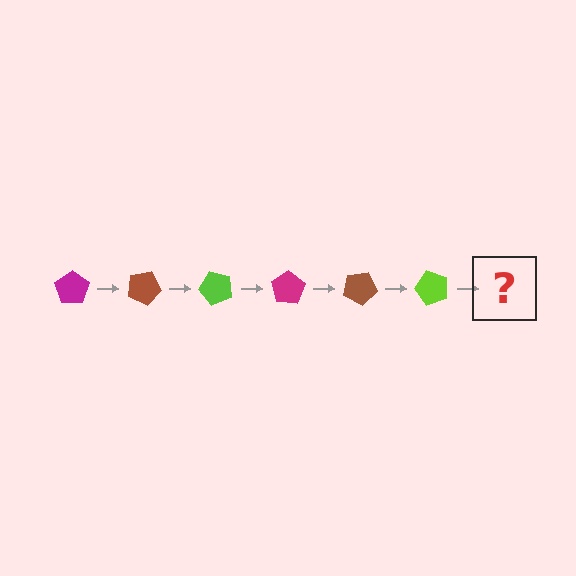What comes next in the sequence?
The next element should be a magenta pentagon, rotated 150 degrees from the start.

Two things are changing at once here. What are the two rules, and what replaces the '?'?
The two rules are that it rotates 25 degrees each step and the color cycles through magenta, brown, and lime. The '?' should be a magenta pentagon, rotated 150 degrees from the start.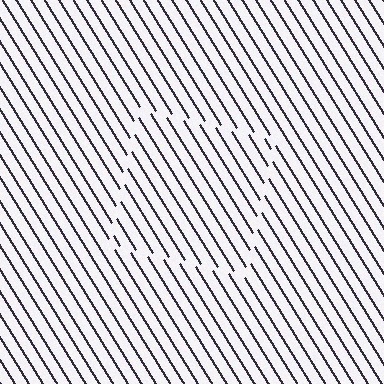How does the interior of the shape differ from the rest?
The interior of the shape contains the same grating, shifted by half a period — the contour is defined by the phase discontinuity where line-ends from the inner and outer gratings abut.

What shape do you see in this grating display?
An illusory square. The interior of the shape contains the same grating, shifted by half a period — the contour is defined by the phase discontinuity where line-ends from the inner and outer gratings abut.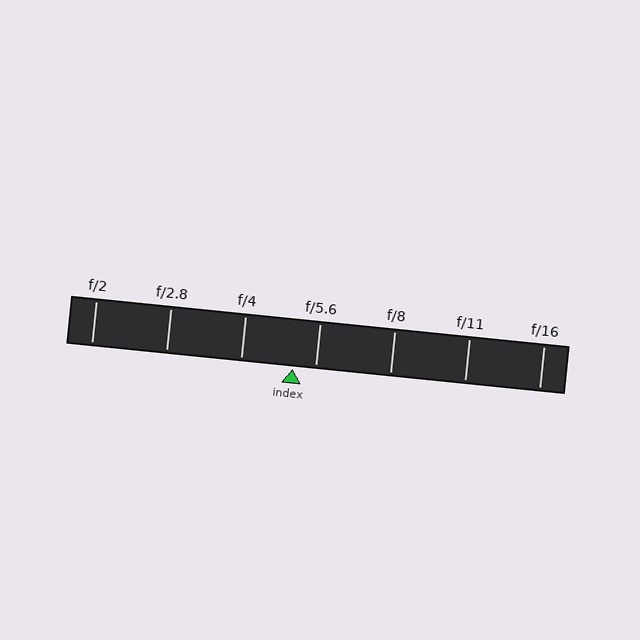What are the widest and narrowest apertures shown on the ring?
The widest aperture shown is f/2 and the narrowest is f/16.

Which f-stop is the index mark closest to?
The index mark is closest to f/5.6.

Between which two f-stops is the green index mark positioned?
The index mark is between f/4 and f/5.6.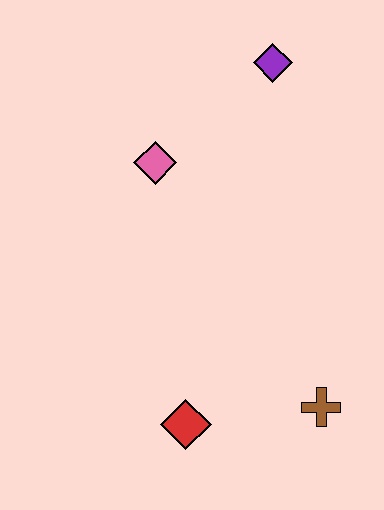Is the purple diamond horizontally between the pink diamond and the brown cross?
Yes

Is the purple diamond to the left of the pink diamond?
No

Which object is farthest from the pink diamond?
The brown cross is farthest from the pink diamond.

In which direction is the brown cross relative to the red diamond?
The brown cross is to the right of the red diamond.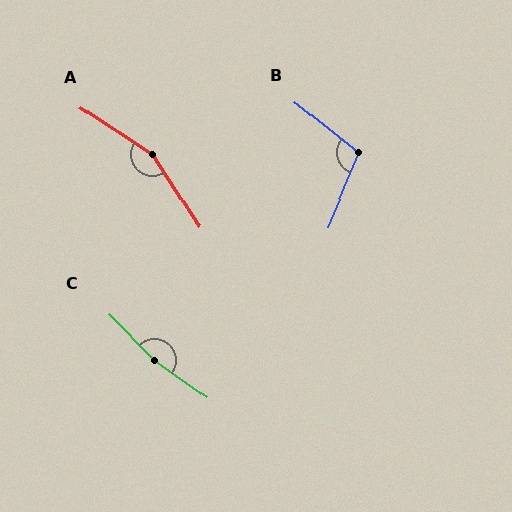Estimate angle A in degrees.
Approximately 156 degrees.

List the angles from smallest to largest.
B (106°), A (156°), C (170°).